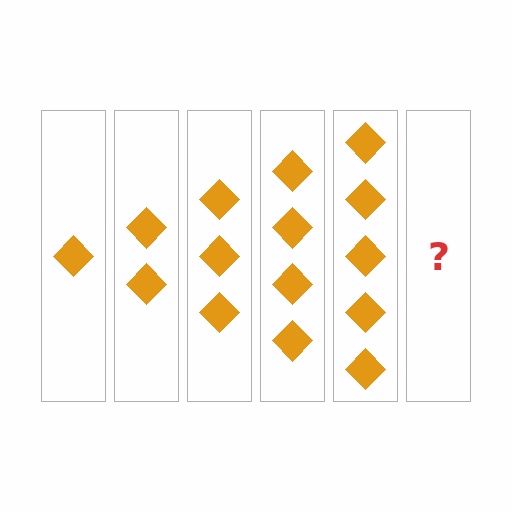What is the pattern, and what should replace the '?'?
The pattern is that each step adds one more diamond. The '?' should be 6 diamonds.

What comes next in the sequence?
The next element should be 6 diamonds.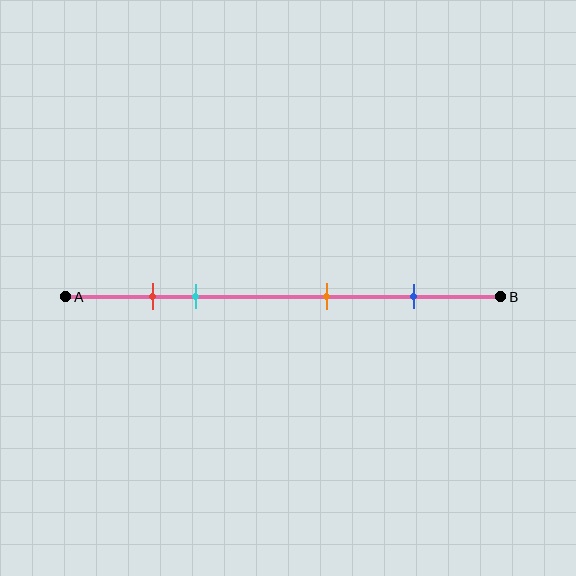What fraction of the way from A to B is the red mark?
The red mark is approximately 20% (0.2) of the way from A to B.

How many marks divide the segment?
There are 4 marks dividing the segment.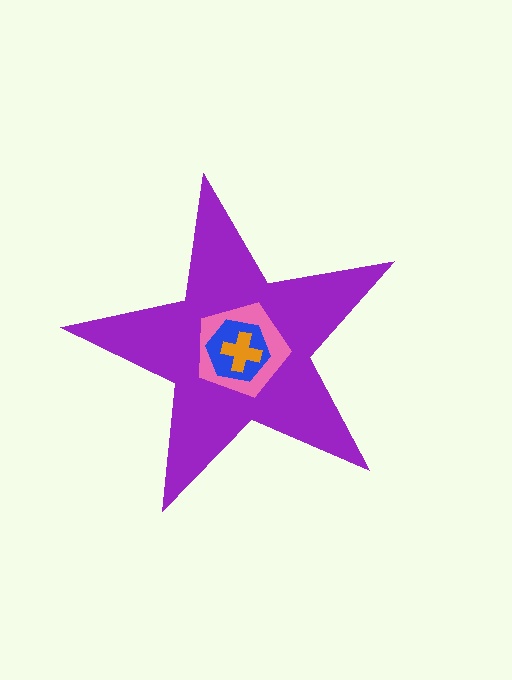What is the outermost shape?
The purple star.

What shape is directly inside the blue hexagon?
The orange cross.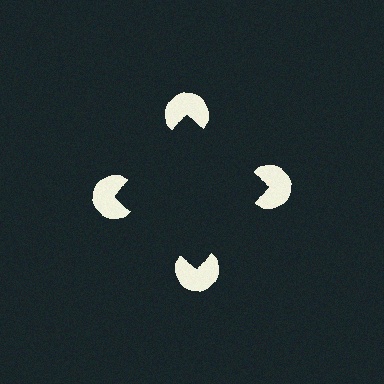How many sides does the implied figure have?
4 sides.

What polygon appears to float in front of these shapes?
An illusory square — its edges are inferred from the aligned wedge cuts in the pac-man discs, not physically drawn.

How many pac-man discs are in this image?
There are 4 — one at each vertex of the illusory square.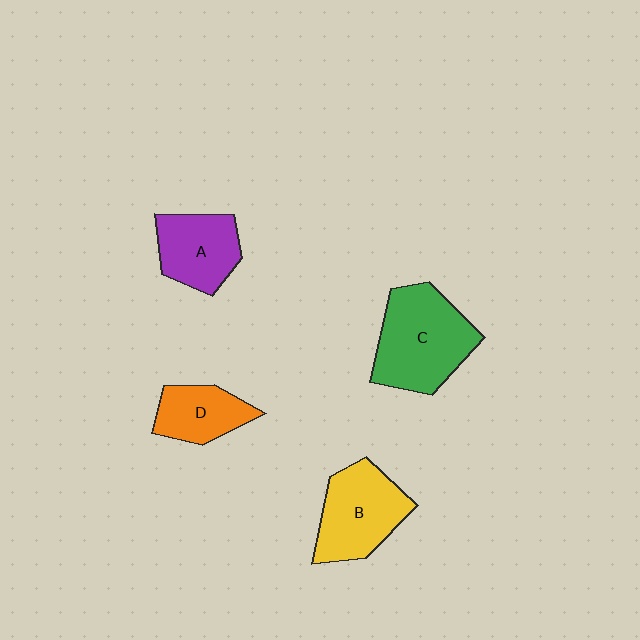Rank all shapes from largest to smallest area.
From largest to smallest: C (green), B (yellow), A (purple), D (orange).